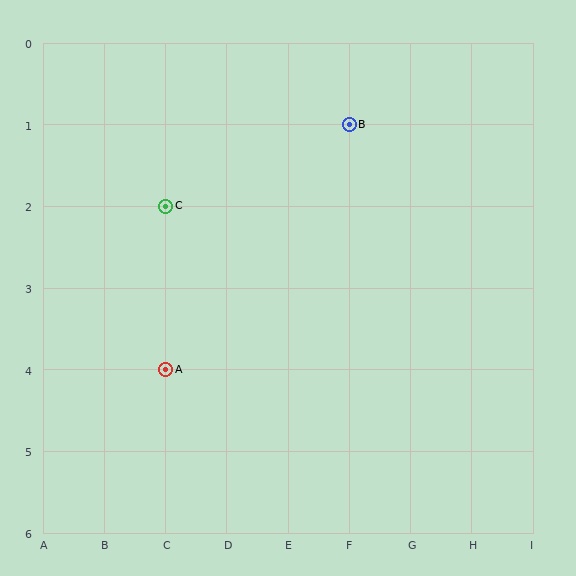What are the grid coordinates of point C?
Point C is at grid coordinates (C, 2).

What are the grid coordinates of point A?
Point A is at grid coordinates (C, 4).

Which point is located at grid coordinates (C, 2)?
Point C is at (C, 2).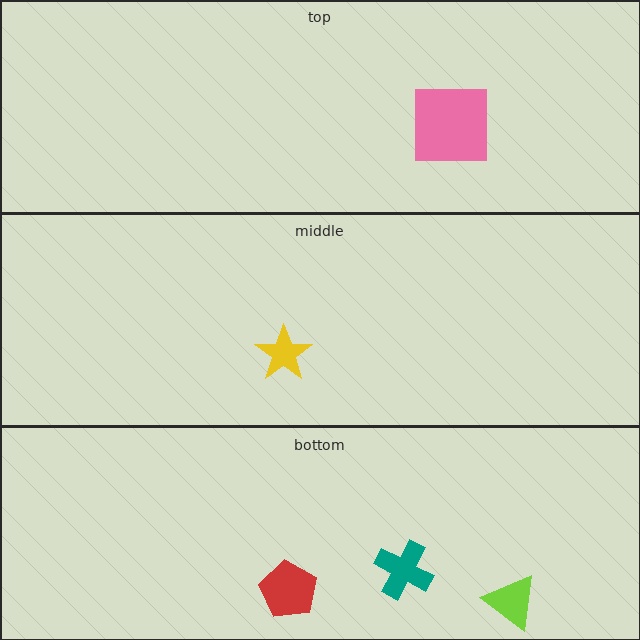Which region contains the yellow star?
The middle region.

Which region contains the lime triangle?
The bottom region.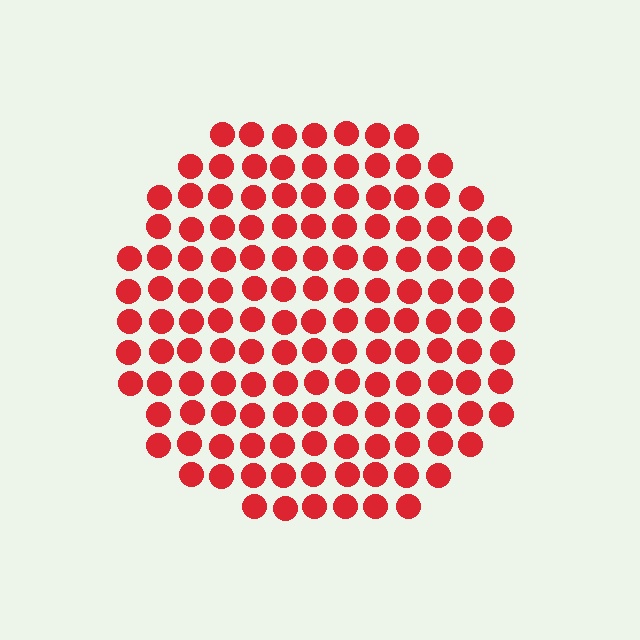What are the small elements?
The small elements are circles.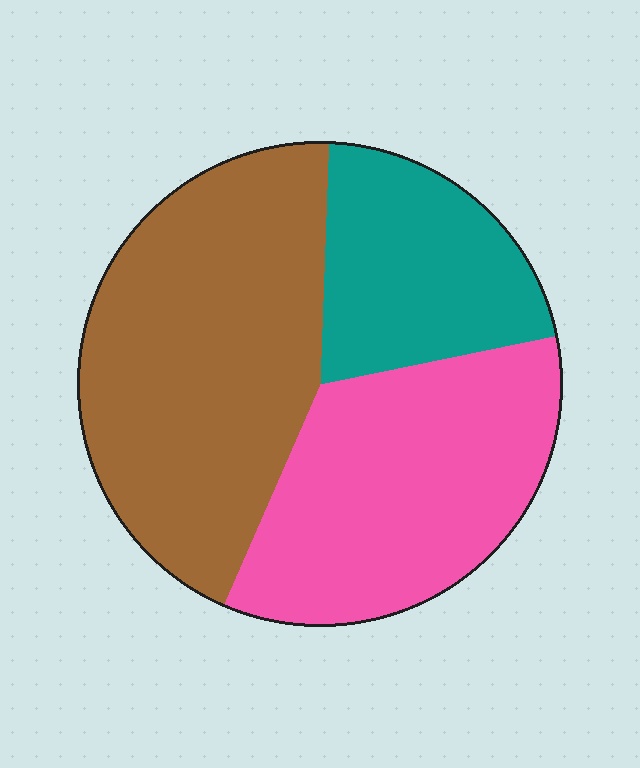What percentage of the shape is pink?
Pink covers roughly 35% of the shape.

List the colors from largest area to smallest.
From largest to smallest: brown, pink, teal.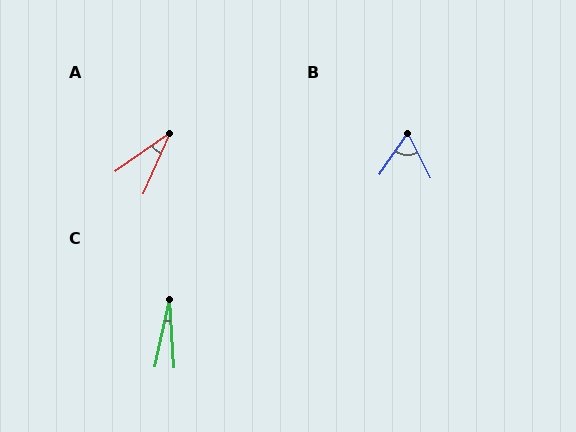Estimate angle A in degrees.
Approximately 31 degrees.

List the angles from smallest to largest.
C (16°), A (31°), B (61°).